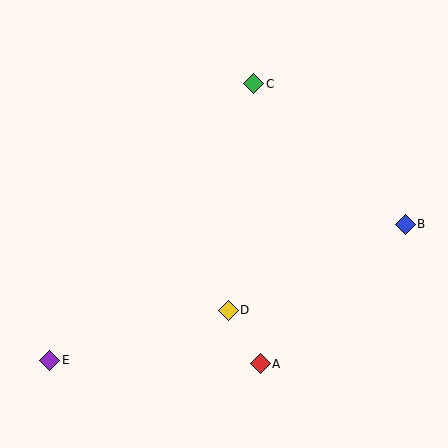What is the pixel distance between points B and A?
The distance between B and A is 202 pixels.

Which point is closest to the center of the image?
Point D at (228, 310) is closest to the center.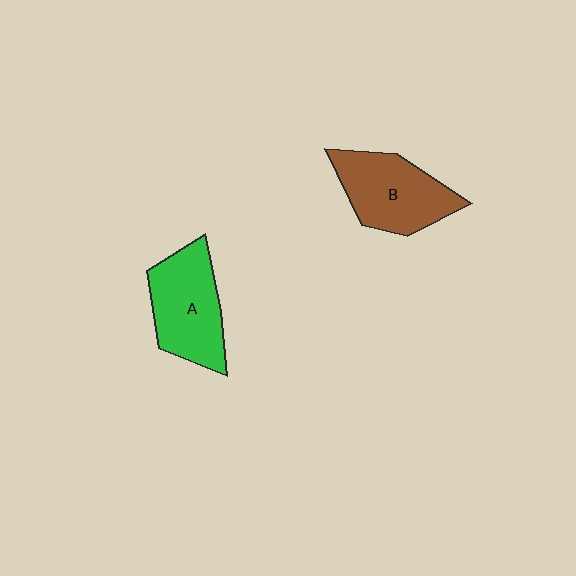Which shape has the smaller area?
Shape B (brown).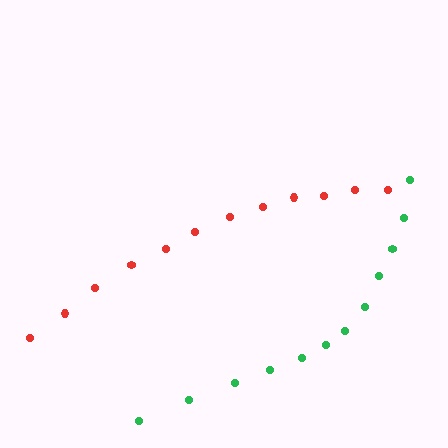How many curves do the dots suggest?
There are 2 distinct paths.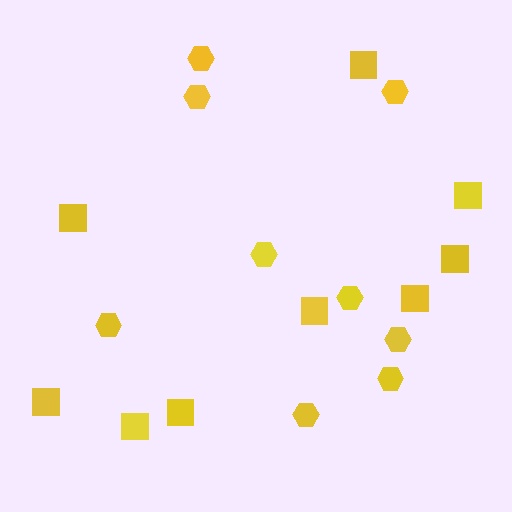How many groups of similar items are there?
There are 2 groups: one group of squares (9) and one group of hexagons (9).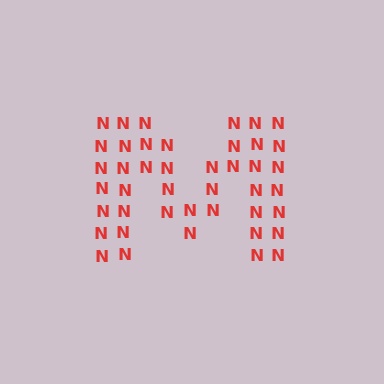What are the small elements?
The small elements are letter N's.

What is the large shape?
The large shape is the letter M.